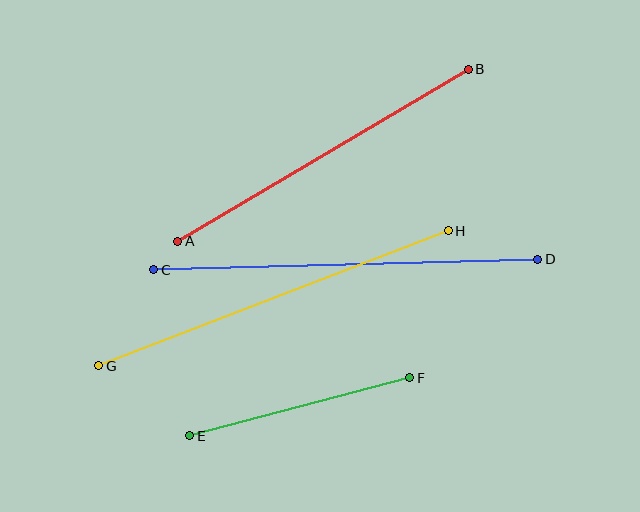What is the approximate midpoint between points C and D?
The midpoint is at approximately (346, 264) pixels.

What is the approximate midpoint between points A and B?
The midpoint is at approximately (323, 155) pixels.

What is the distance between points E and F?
The distance is approximately 228 pixels.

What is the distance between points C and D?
The distance is approximately 384 pixels.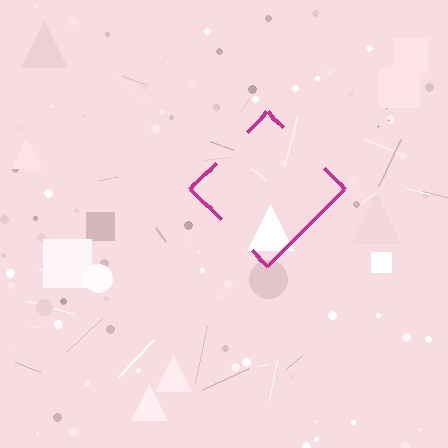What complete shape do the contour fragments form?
The contour fragments form a diamond.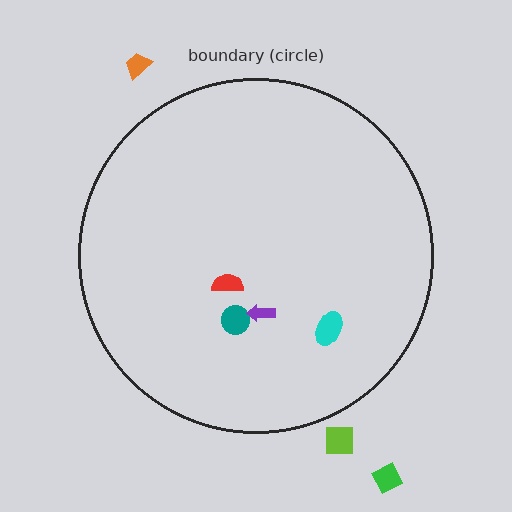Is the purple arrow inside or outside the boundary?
Inside.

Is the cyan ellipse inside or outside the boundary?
Inside.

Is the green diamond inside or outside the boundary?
Outside.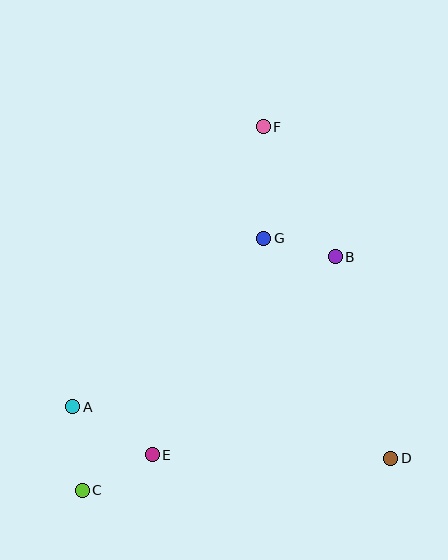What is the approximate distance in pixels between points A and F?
The distance between A and F is approximately 339 pixels.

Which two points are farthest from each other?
Points C and F are farthest from each other.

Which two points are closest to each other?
Points B and G are closest to each other.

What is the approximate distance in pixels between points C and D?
The distance between C and D is approximately 310 pixels.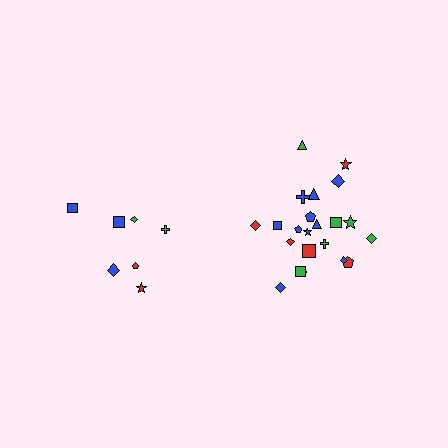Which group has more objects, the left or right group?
The right group.